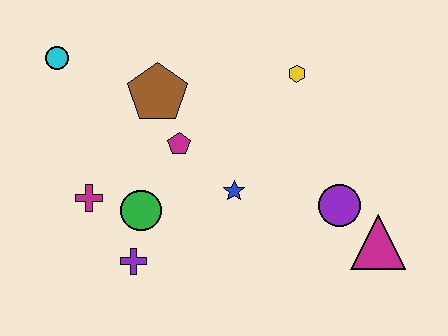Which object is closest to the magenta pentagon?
The brown pentagon is closest to the magenta pentagon.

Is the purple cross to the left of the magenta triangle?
Yes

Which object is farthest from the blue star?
The cyan circle is farthest from the blue star.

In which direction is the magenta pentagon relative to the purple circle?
The magenta pentagon is to the left of the purple circle.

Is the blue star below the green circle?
No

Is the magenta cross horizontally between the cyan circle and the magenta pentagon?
Yes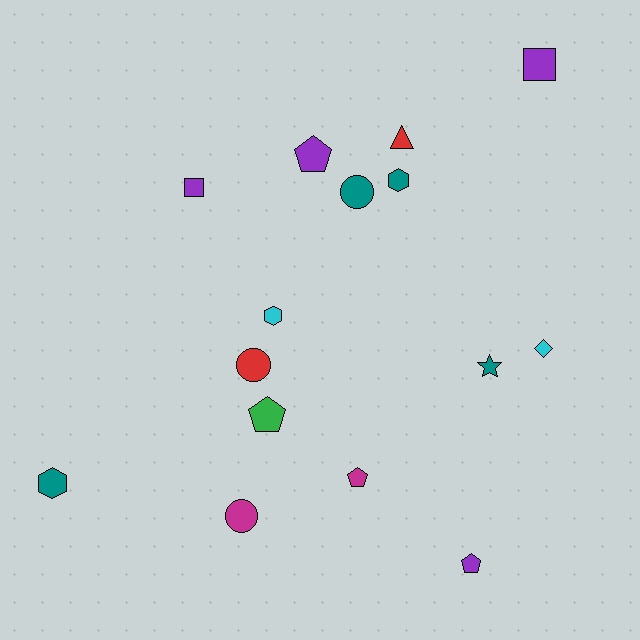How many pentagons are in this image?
There are 4 pentagons.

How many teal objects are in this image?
There are 4 teal objects.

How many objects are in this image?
There are 15 objects.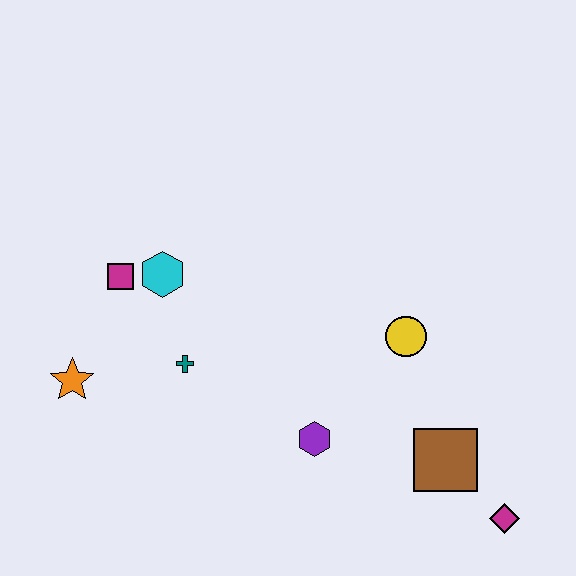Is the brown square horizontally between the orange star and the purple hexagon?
No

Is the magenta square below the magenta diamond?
No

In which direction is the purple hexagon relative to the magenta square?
The purple hexagon is to the right of the magenta square.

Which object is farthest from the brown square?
The orange star is farthest from the brown square.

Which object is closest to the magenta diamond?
The brown square is closest to the magenta diamond.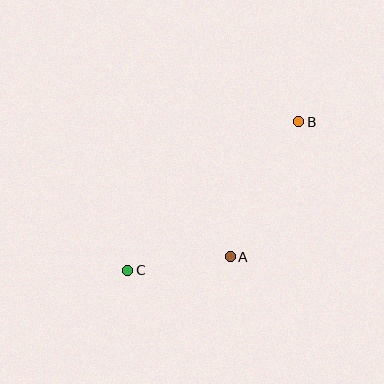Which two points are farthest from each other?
Points B and C are farthest from each other.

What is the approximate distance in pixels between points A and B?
The distance between A and B is approximately 151 pixels.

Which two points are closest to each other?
Points A and C are closest to each other.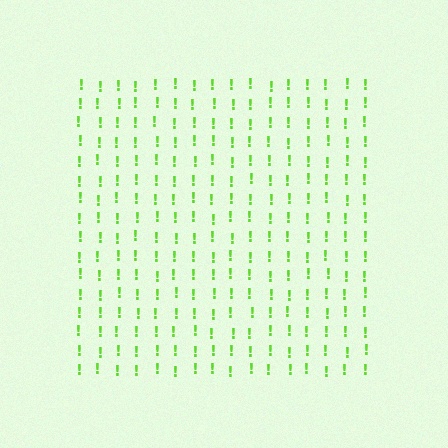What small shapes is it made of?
It is made of small exclamation marks.